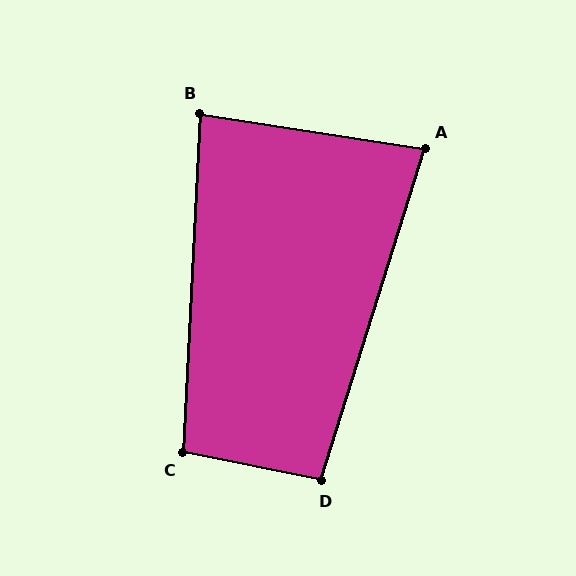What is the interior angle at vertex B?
Approximately 84 degrees (acute).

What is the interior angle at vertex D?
Approximately 96 degrees (obtuse).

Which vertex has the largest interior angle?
C, at approximately 99 degrees.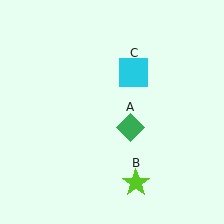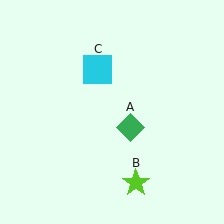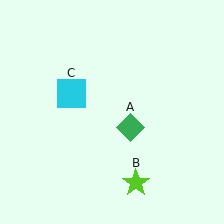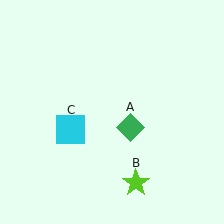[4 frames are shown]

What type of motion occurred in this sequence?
The cyan square (object C) rotated counterclockwise around the center of the scene.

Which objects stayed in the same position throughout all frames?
Green diamond (object A) and lime star (object B) remained stationary.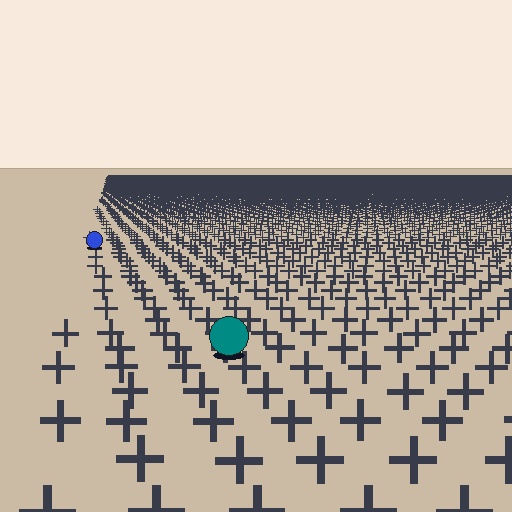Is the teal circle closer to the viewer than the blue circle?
Yes. The teal circle is closer — you can tell from the texture gradient: the ground texture is coarser near it.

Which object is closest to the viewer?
The teal circle is closest. The texture marks near it are larger and more spread out.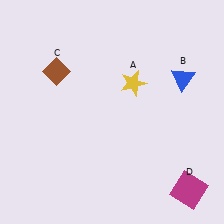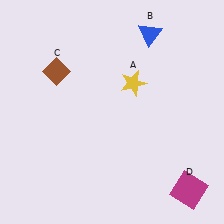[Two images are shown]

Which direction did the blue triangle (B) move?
The blue triangle (B) moved up.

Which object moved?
The blue triangle (B) moved up.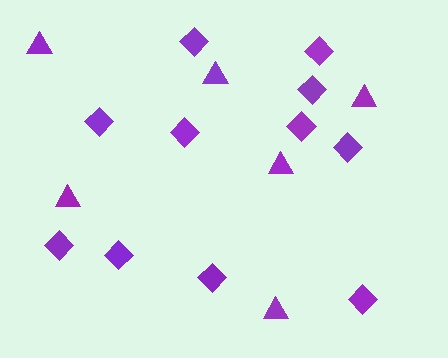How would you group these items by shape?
There are 2 groups: one group of triangles (6) and one group of diamonds (11).